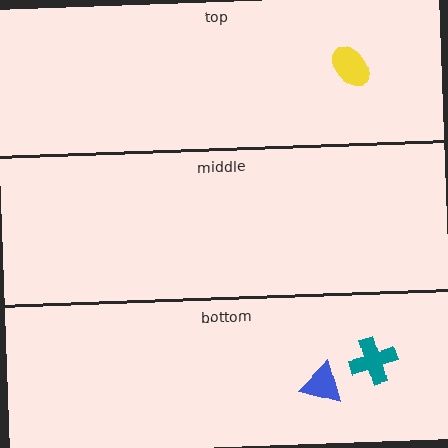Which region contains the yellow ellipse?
The top region.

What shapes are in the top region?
The yellow ellipse.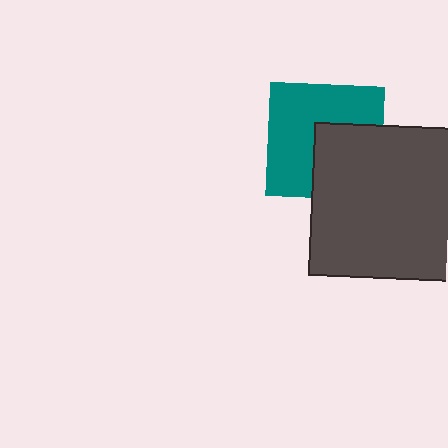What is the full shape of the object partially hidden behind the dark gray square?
The partially hidden object is a teal square.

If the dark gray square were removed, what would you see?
You would see the complete teal square.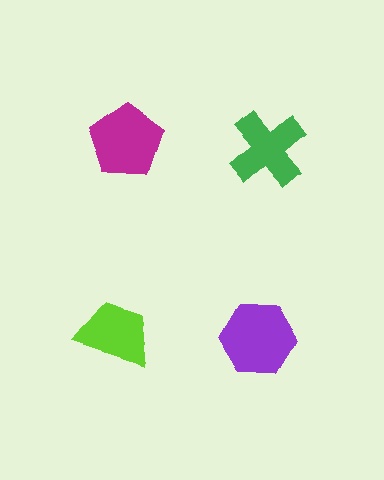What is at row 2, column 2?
A purple hexagon.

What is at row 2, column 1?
A lime trapezoid.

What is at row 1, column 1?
A magenta pentagon.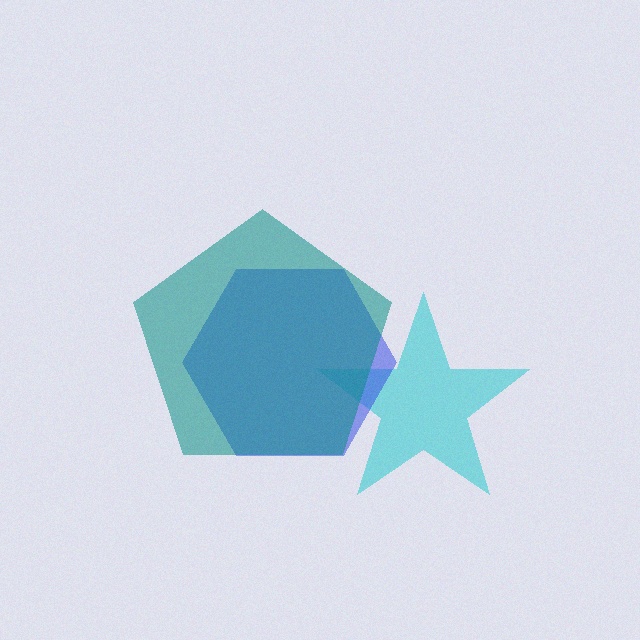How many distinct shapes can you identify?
There are 3 distinct shapes: a cyan star, a blue hexagon, a teal pentagon.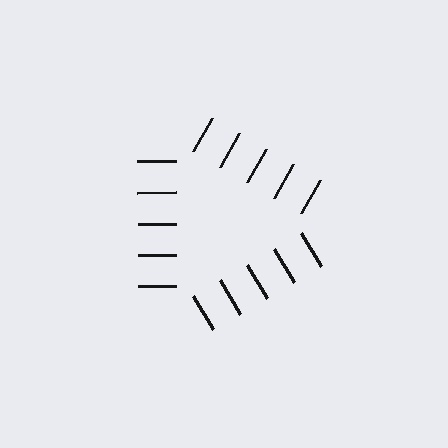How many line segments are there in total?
15 — 5 along each of the 3 edges.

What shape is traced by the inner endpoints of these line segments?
An illusory triangle — the line segments terminate on its edges but no continuous stroke is drawn.